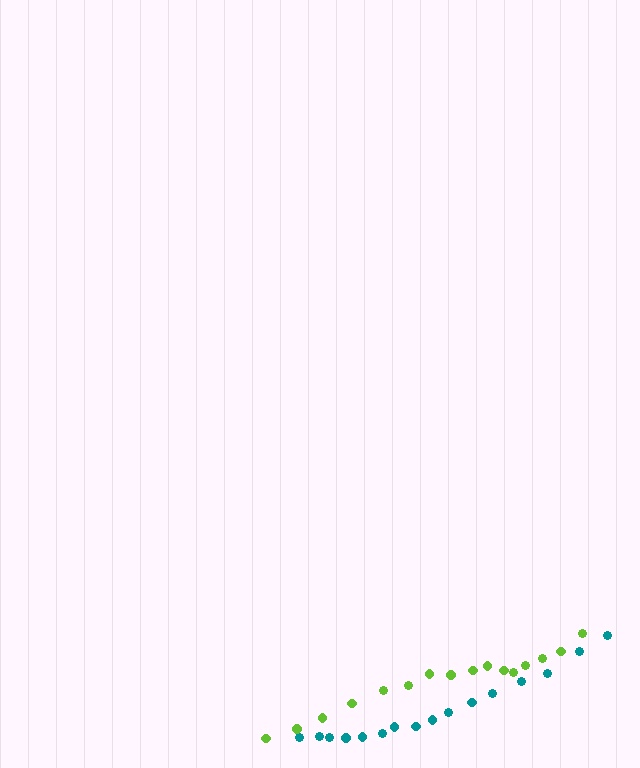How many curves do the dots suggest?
There are 2 distinct paths.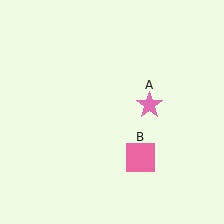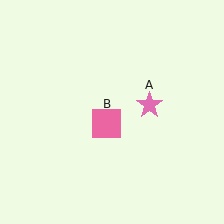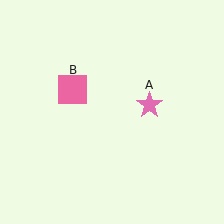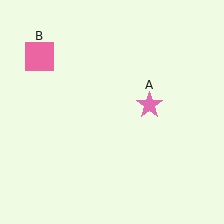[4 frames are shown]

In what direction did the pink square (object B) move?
The pink square (object B) moved up and to the left.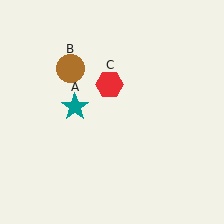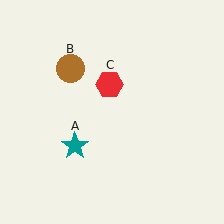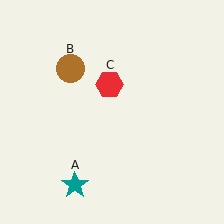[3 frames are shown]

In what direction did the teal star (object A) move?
The teal star (object A) moved down.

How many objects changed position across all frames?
1 object changed position: teal star (object A).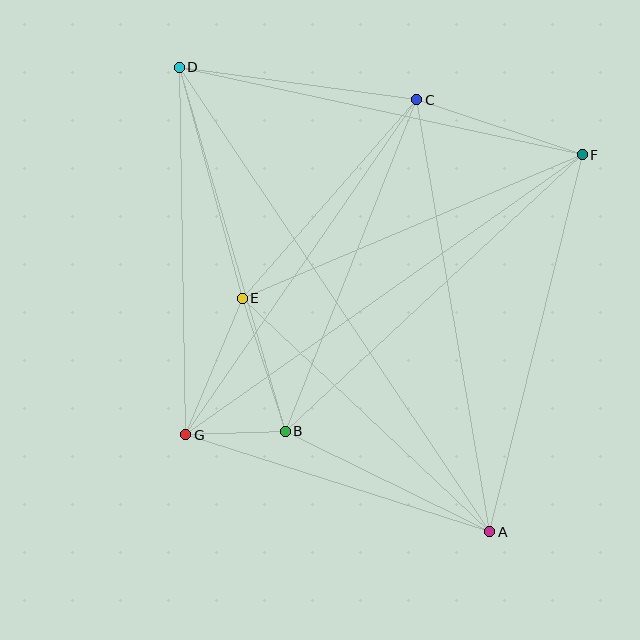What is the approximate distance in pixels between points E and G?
The distance between E and G is approximately 148 pixels.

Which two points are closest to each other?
Points B and G are closest to each other.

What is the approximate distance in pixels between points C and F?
The distance between C and F is approximately 174 pixels.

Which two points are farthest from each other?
Points A and D are farthest from each other.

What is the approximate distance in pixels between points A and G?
The distance between A and G is approximately 319 pixels.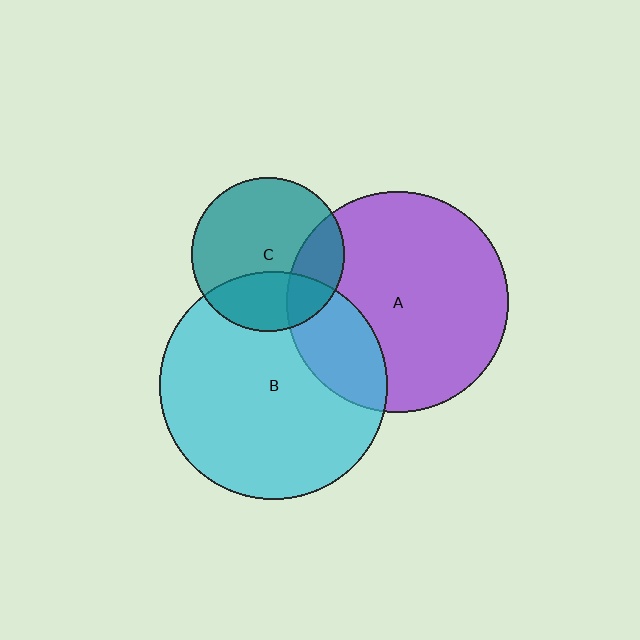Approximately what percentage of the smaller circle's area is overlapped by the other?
Approximately 25%.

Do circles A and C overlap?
Yes.